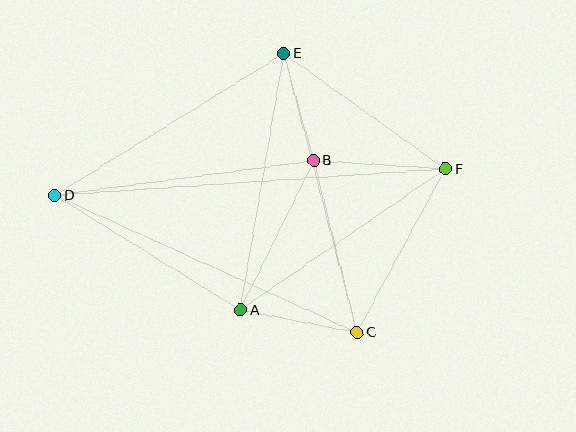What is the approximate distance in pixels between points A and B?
The distance between A and B is approximately 167 pixels.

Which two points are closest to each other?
Points B and E are closest to each other.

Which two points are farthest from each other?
Points D and F are farthest from each other.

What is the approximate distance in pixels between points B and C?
The distance between B and C is approximately 177 pixels.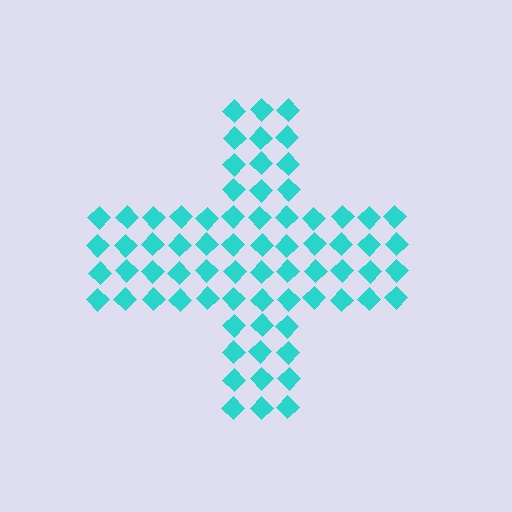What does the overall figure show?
The overall figure shows a cross.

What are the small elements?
The small elements are diamonds.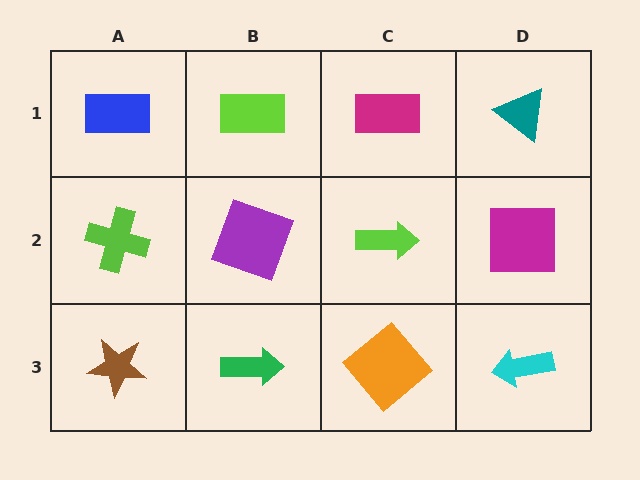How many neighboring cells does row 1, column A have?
2.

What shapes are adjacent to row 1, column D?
A magenta square (row 2, column D), a magenta rectangle (row 1, column C).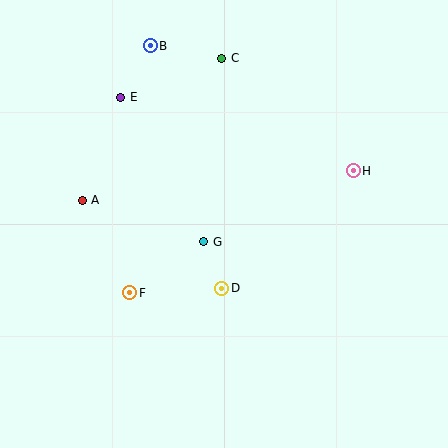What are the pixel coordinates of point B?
Point B is at (150, 46).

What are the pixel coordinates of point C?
Point C is at (222, 58).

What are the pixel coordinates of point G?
Point G is at (204, 242).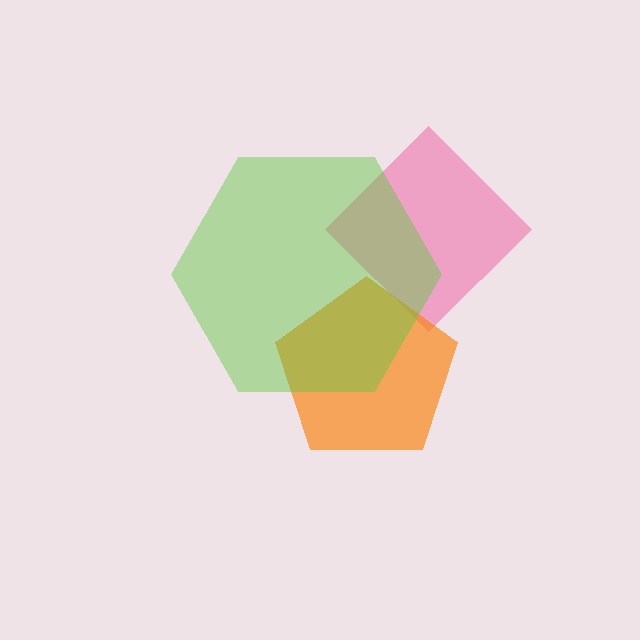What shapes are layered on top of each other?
The layered shapes are: a pink diamond, an orange pentagon, a lime hexagon.